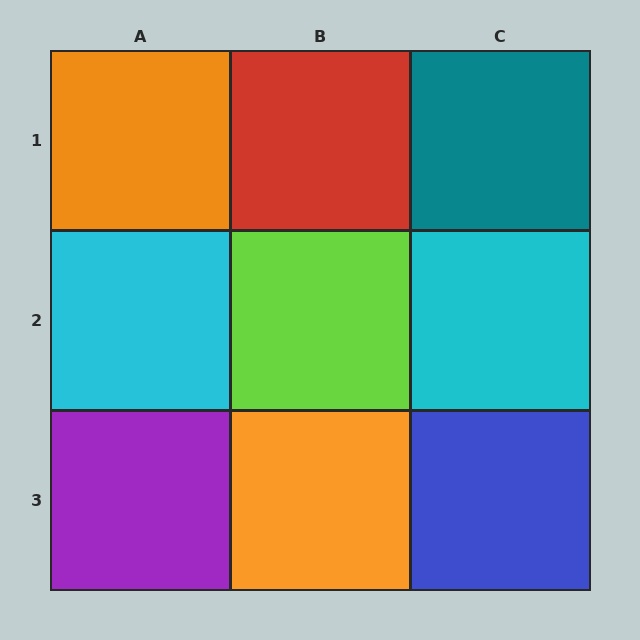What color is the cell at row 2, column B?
Lime.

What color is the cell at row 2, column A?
Cyan.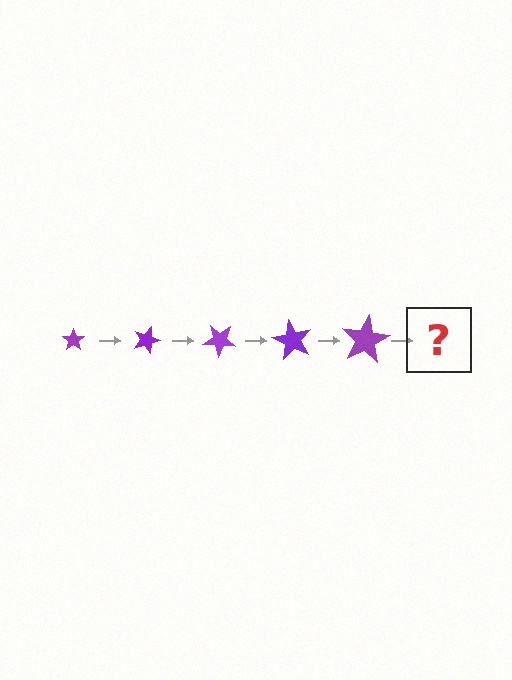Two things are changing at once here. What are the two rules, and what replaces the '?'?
The two rules are that the star grows larger each step and it rotates 20 degrees each step. The '?' should be a star, larger than the previous one and rotated 100 degrees from the start.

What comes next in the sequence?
The next element should be a star, larger than the previous one and rotated 100 degrees from the start.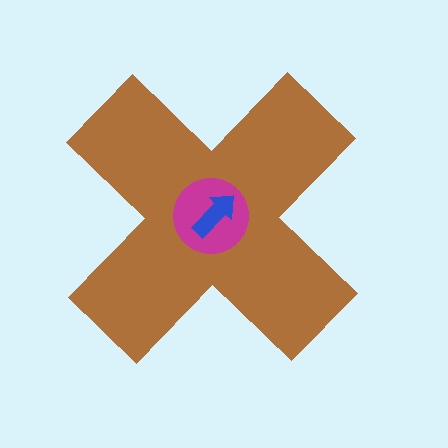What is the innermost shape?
The blue arrow.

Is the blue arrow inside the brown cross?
Yes.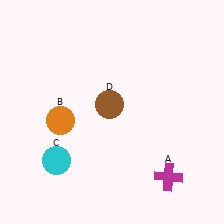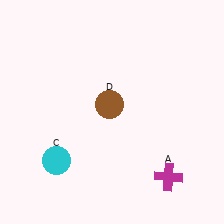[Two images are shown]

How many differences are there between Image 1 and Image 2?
There is 1 difference between the two images.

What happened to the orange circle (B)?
The orange circle (B) was removed in Image 2. It was in the bottom-left area of Image 1.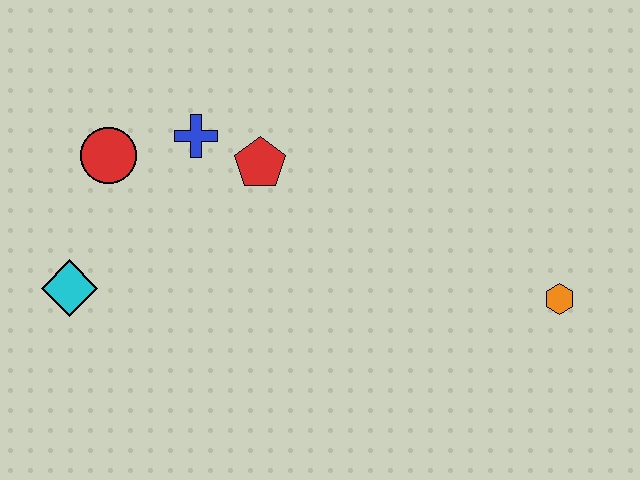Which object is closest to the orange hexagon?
The red pentagon is closest to the orange hexagon.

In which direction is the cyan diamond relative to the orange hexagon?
The cyan diamond is to the left of the orange hexagon.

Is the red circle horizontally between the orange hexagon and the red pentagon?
No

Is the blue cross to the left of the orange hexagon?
Yes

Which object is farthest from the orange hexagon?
The cyan diamond is farthest from the orange hexagon.